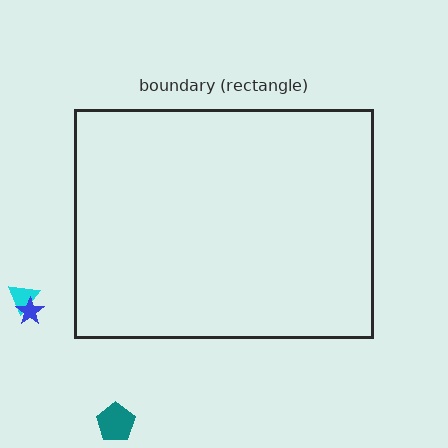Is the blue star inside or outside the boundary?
Outside.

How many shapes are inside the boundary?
0 inside, 3 outside.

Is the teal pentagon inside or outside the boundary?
Outside.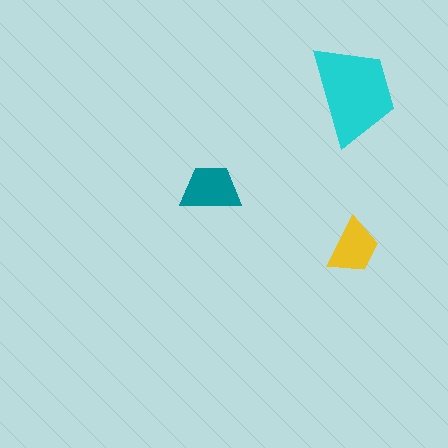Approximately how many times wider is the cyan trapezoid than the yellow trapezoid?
About 2 times wider.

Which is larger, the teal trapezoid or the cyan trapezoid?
The cyan one.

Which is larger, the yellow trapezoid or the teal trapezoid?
The teal one.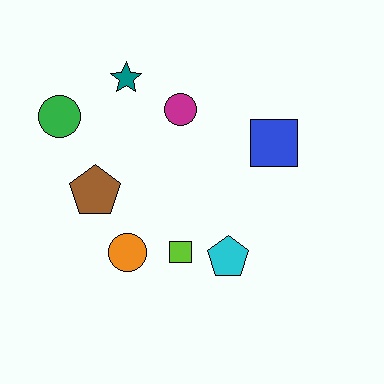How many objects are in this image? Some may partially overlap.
There are 8 objects.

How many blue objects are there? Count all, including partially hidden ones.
There is 1 blue object.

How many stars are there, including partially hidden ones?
There is 1 star.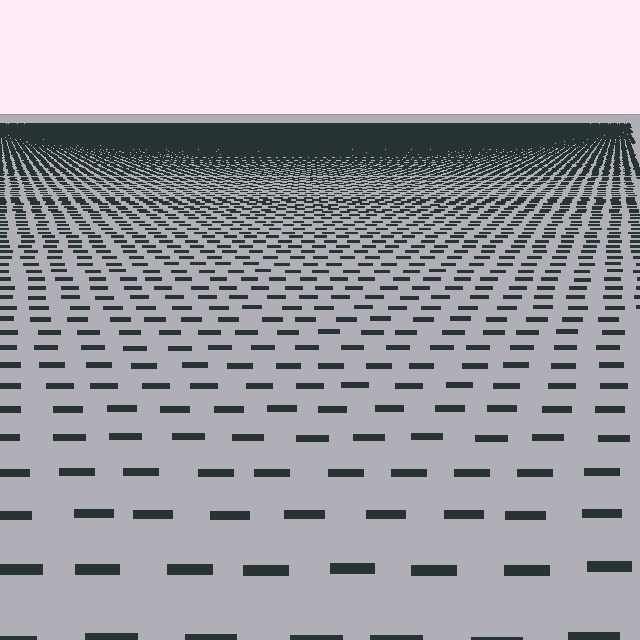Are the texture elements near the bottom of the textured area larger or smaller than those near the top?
Larger. Near the bottom, elements are closer to the viewer and appear at a bigger on-screen size.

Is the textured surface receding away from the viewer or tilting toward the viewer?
The surface is receding away from the viewer. Texture elements get smaller and denser toward the top.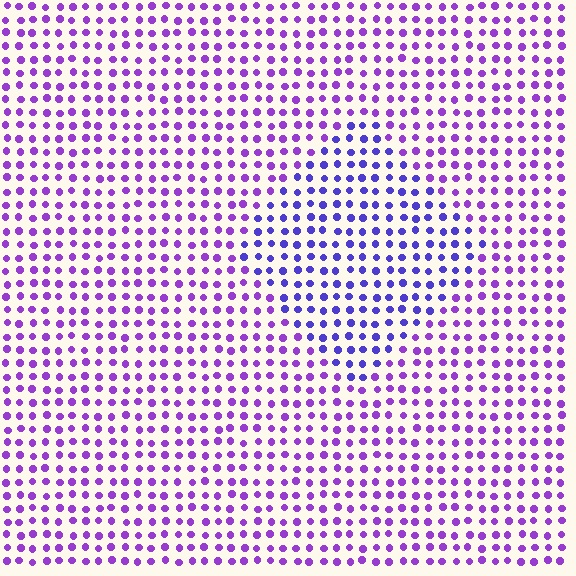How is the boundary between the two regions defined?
The boundary is defined purely by a slight shift in hue (about 30 degrees). Spacing, size, and orientation are identical on both sides.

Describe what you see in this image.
The image is filled with small purple elements in a uniform arrangement. A diamond-shaped region is visible where the elements are tinted to a slightly different hue, forming a subtle color boundary.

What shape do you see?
I see a diamond.